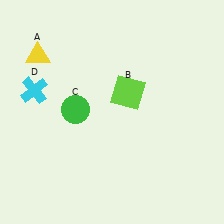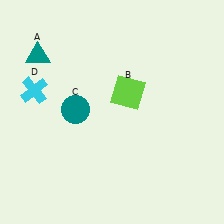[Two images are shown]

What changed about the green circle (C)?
In Image 1, C is green. In Image 2, it changed to teal.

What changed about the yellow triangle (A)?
In Image 1, A is yellow. In Image 2, it changed to teal.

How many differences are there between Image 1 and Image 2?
There are 2 differences between the two images.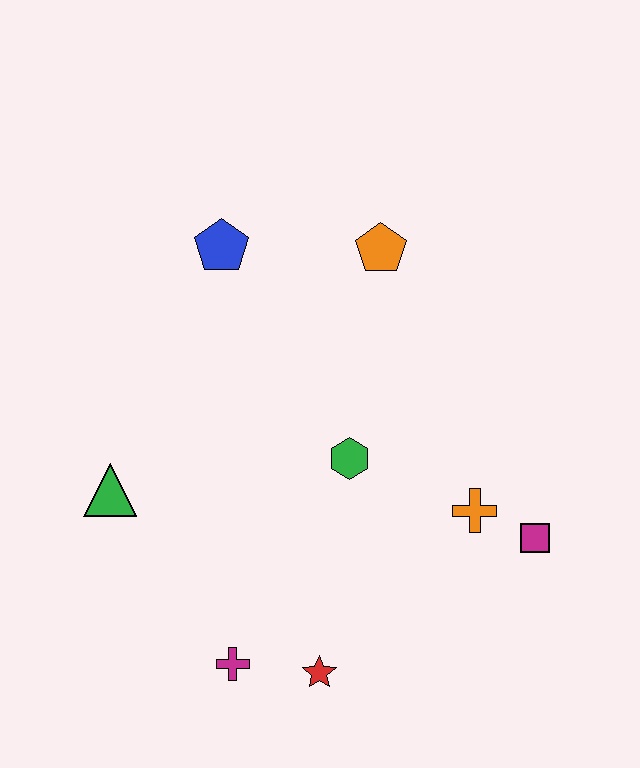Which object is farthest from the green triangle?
The magenta square is farthest from the green triangle.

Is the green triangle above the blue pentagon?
No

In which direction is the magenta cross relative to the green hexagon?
The magenta cross is below the green hexagon.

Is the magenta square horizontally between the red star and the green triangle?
No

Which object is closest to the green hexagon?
The orange cross is closest to the green hexagon.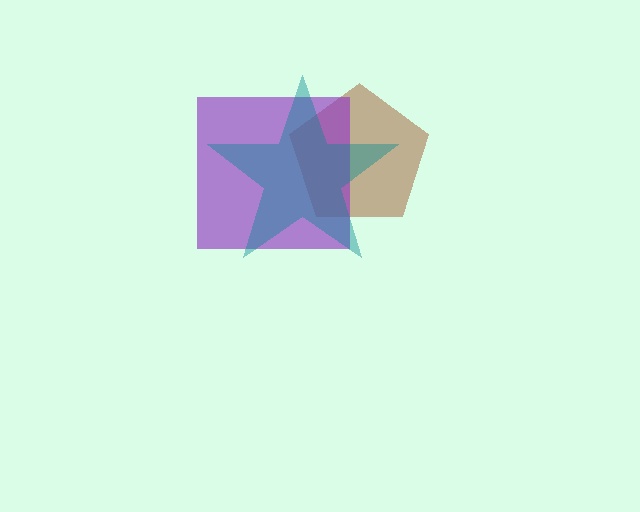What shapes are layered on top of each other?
The layered shapes are: a brown pentagon, a purple square, a teal star.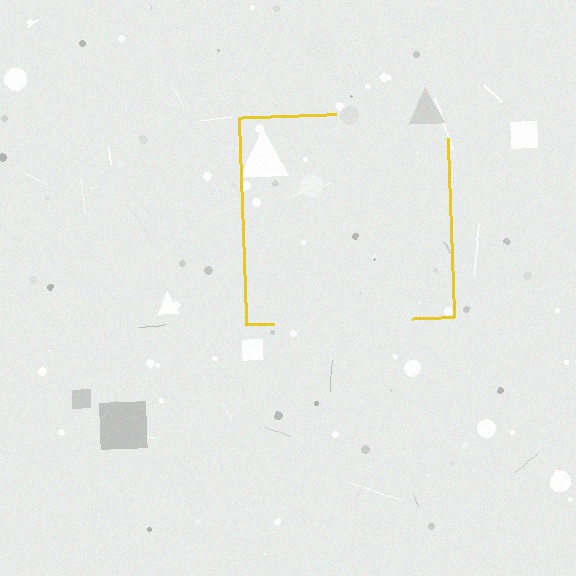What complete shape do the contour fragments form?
The contour fragments form a square.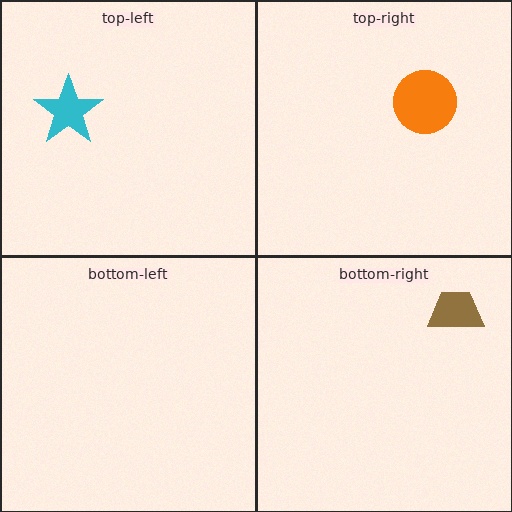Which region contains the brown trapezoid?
The bottom-right region.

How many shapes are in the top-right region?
1.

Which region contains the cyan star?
The top-left region.